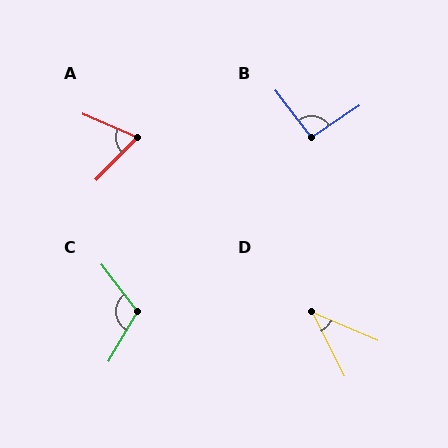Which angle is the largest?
C, at approximately 112 degrees.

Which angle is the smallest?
D, at approximately 40 degrees.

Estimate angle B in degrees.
Approximately 94 degrees.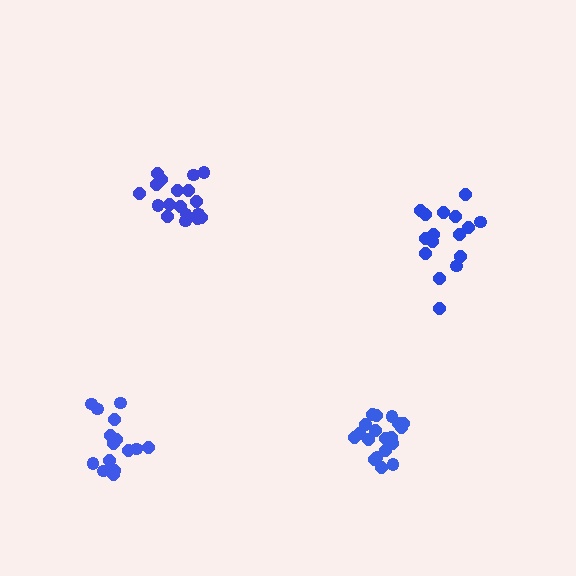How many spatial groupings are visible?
There are 4 spatial groupings.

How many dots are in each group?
Group 1: 15 dots, Group 2: 18 dots, Group 3: 16 dots, Group 4: 20 dots (69 total).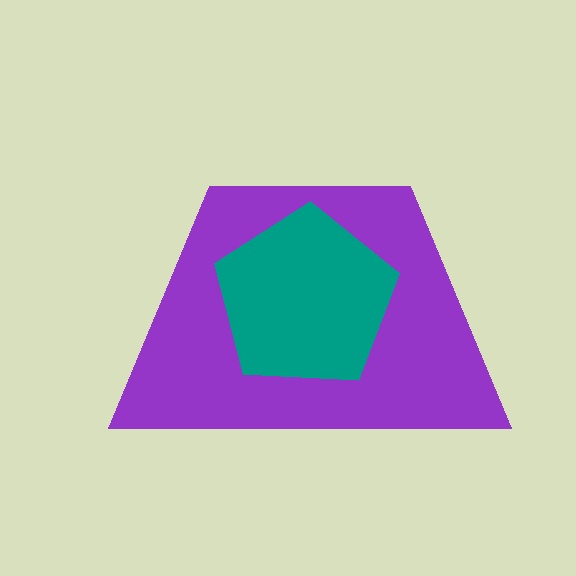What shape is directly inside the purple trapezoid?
The teal pentagon.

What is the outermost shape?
The purple trapezoid.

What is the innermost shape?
The teal pentagon.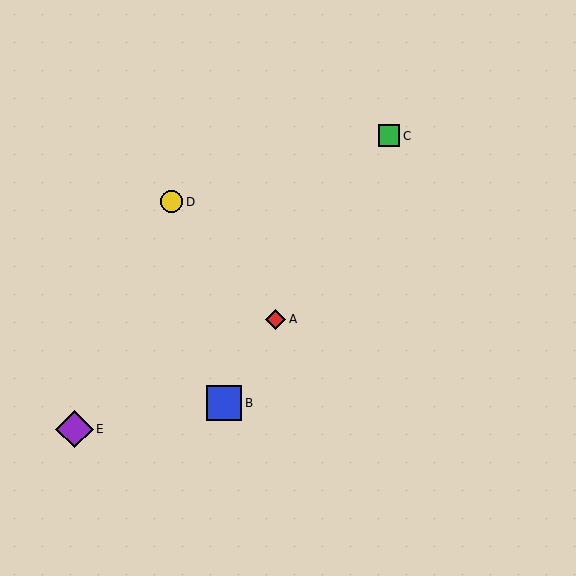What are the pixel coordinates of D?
Object D is at (172, 202).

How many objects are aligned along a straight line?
3 objects (A, B, C) are aligned along a straight line.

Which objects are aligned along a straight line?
Objects A, B, C are aligned along a straight line.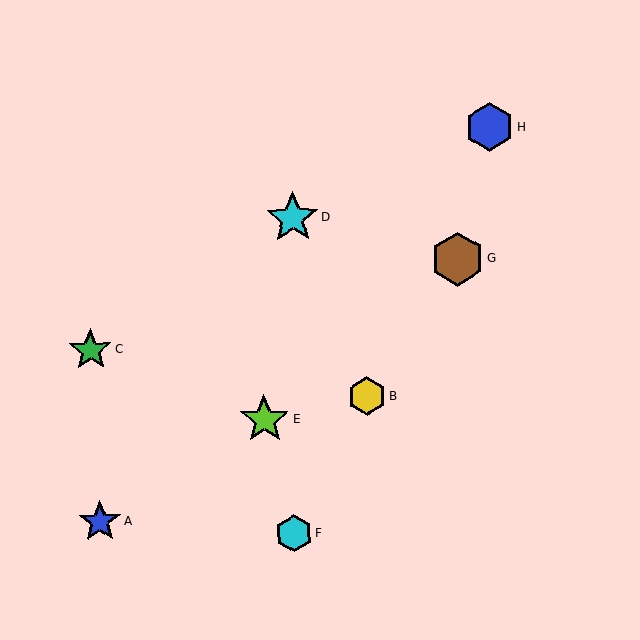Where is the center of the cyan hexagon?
The center of the cyan hexagon is at (294, 534).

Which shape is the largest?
The brown hexagon (labeled G) is the largest.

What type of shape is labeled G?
Shape G is a brown hexagon.